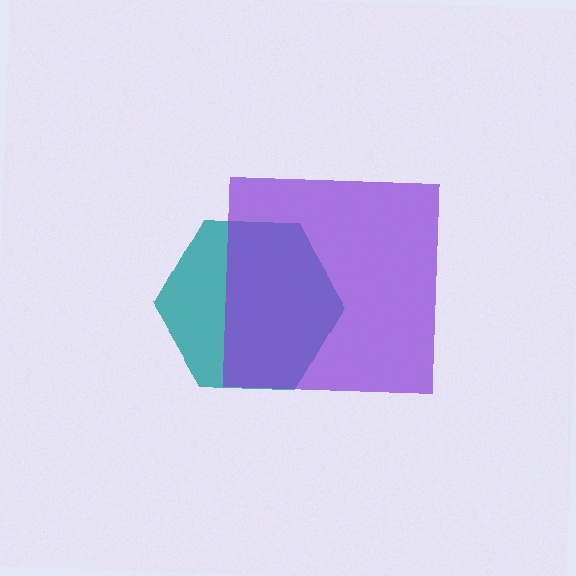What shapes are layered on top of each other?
The layered shapes are: a teal hexagon, a purple square.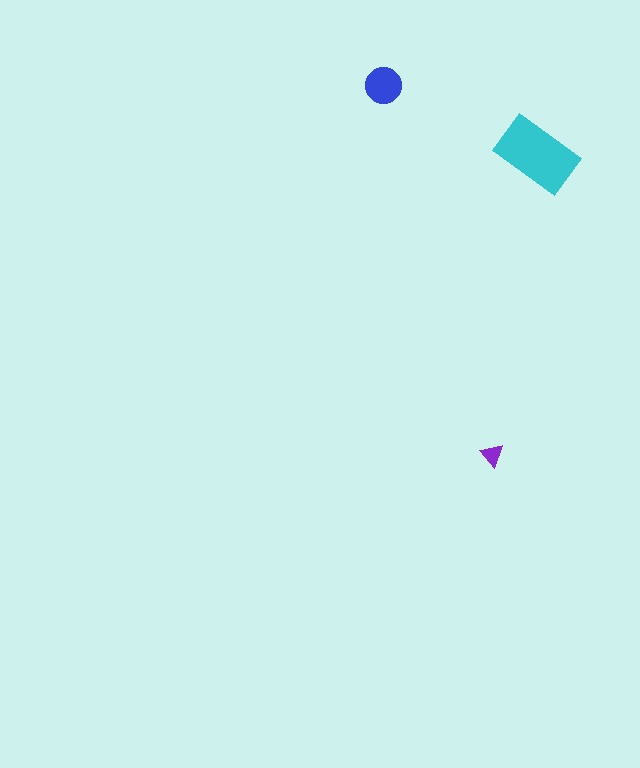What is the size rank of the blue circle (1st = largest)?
2nd.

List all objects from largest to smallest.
The cyan rectangle, the blue circle, the purple triangle.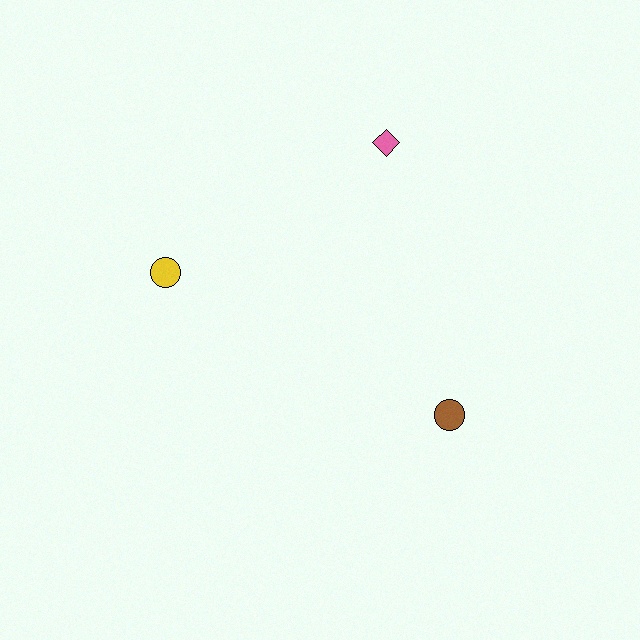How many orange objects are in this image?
There are no orange objects.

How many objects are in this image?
There are 3 objects.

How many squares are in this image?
There are no squares.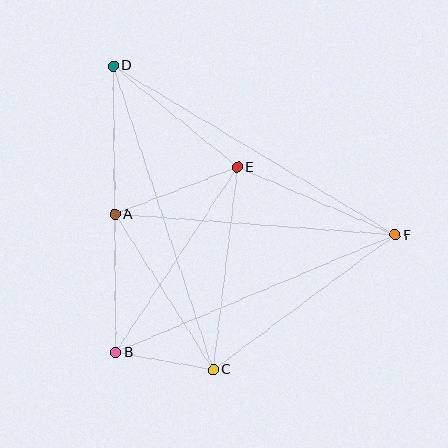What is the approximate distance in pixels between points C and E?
The distance between C and E is approximately 204 pixels.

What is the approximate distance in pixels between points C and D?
The distance between C and D is approximately 320 pixels.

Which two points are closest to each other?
Points B and C are closest to each other.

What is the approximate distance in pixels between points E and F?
The distance between E and F is approximately 172 pixels.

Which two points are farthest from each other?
Points D and F are farthest from each other.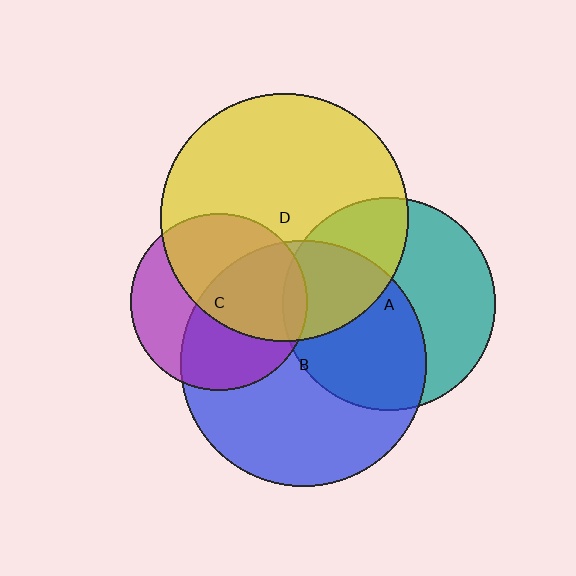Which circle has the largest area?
Circle D (yellow).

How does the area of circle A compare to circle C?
Approximately 1.4 times.